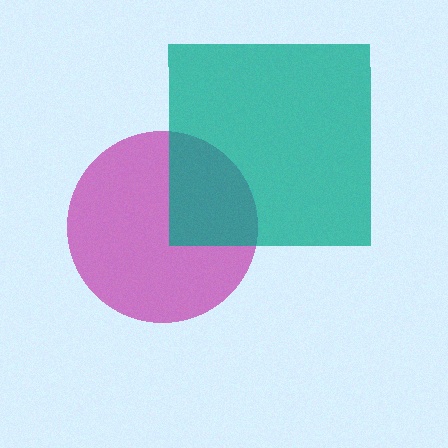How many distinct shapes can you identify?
There are 2 distinct shapes: a magenta circle, a teal square.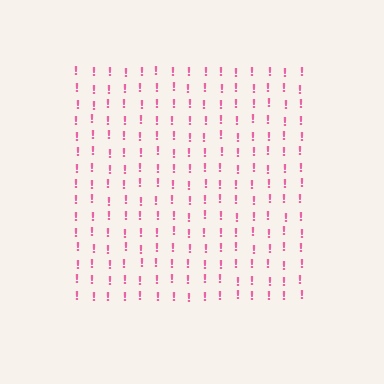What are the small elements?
The small elements are exclamation marks.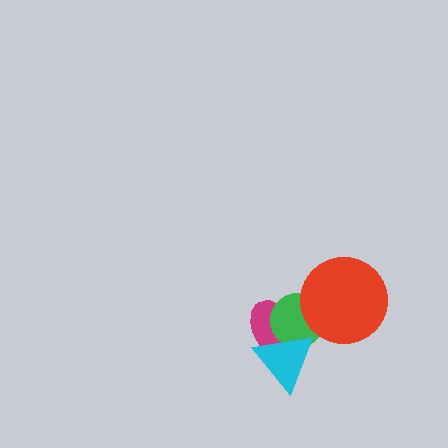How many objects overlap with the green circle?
3 objects overlap with the green circle.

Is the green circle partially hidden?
Yes, it is partially covered by another shape.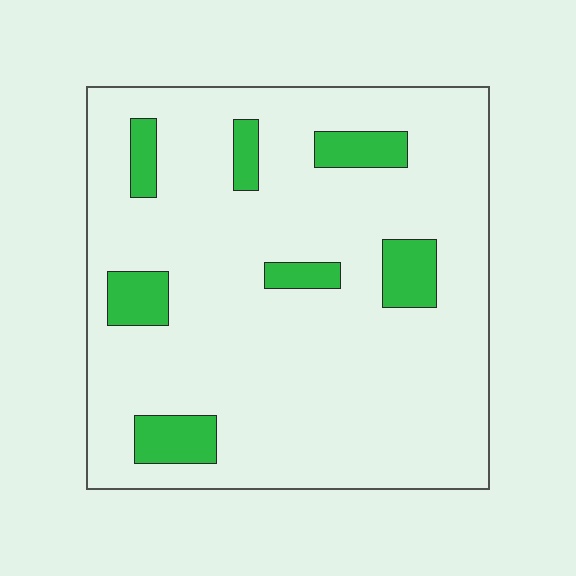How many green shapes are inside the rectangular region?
7.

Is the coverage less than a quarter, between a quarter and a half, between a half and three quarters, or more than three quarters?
Less than a quarter.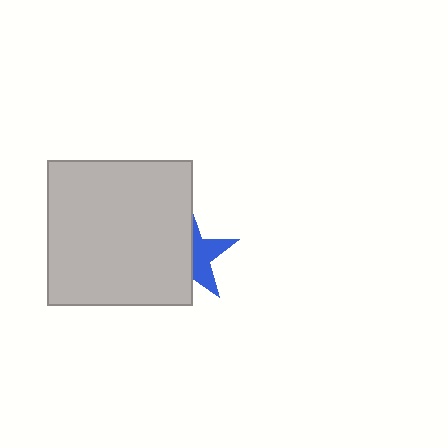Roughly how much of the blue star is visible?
A small part of it is visible (roughly 41%).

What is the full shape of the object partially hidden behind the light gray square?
The partially hidden object is a blue star.